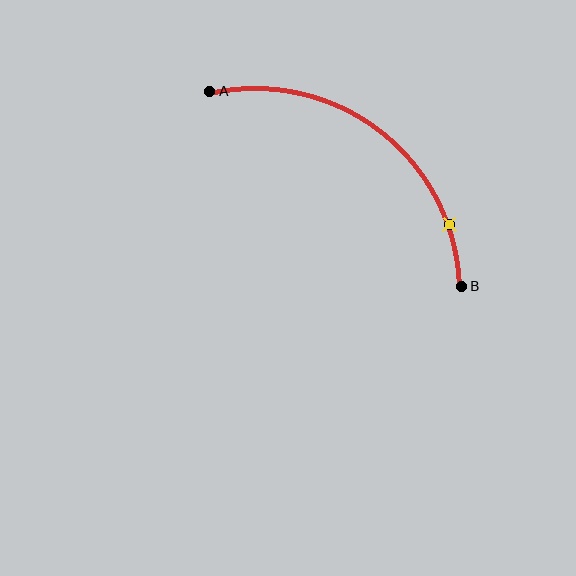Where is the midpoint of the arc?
The arc midpoint is the point on the curve farthest from the straight line joining A and B. It sits above and to the right of that line.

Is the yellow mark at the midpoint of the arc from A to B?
No. The yellow mark lies on the arc but is closer to endpoint B. The arc midpoint would be at the point on the curve equidistant along the arc from both A and B.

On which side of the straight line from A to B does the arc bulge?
The arc bulges above and to the right of the straight line connecting A and B.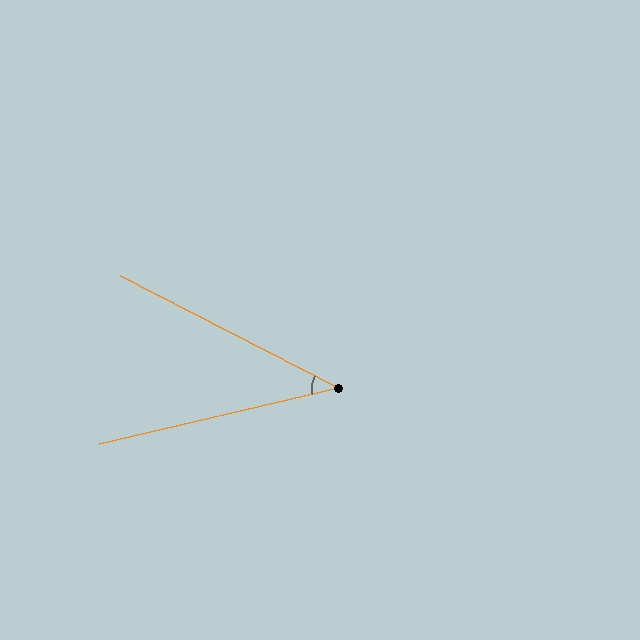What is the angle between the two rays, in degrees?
Approximately 41 degrees.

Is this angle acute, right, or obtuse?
It is acute.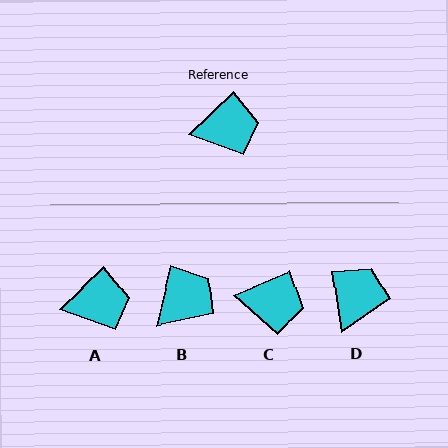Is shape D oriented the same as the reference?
No, it is off by about 55 degrees.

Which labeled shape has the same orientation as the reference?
A.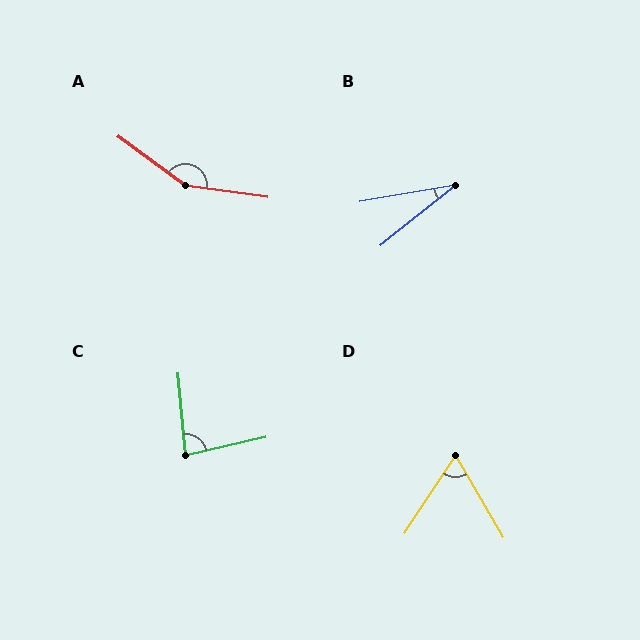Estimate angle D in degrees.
Approximately 64 degrees.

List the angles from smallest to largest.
B (29°), D (64°), C (83°), A (152°).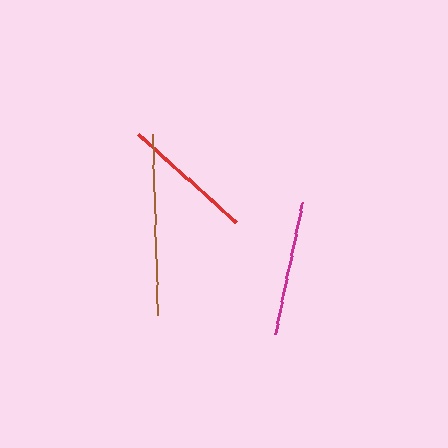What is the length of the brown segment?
The brown segment is approximately 181 pixels long.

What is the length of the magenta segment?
The magenta segment is approximately 134 pixels long.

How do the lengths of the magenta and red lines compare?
The magenta and red lines are approximately the same length.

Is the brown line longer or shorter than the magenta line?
The brown line is longer than the magenta line.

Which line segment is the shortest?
The red line is the shortest at approximately 132 pixels.